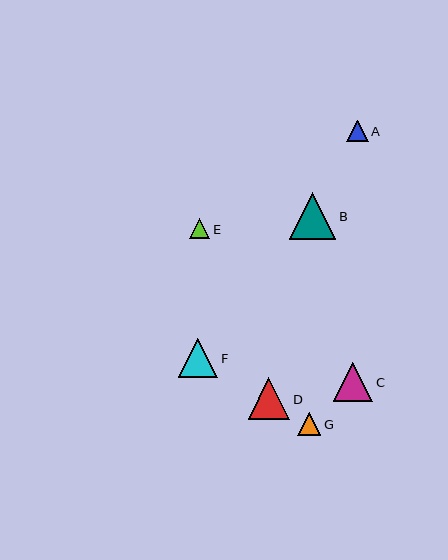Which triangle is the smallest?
Triangle E is the smallest with a size of approximately 20 pixels.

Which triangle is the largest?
Triangle B is the largest with a size of approximately 47 pixels.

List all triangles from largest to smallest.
From largest to smallest: B, D, F, C, G, A, E.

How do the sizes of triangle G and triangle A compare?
Triangle G and triangle A are approximately the same size.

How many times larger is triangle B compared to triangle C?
Triangle B is approximately 1.2 times the size of triangle C.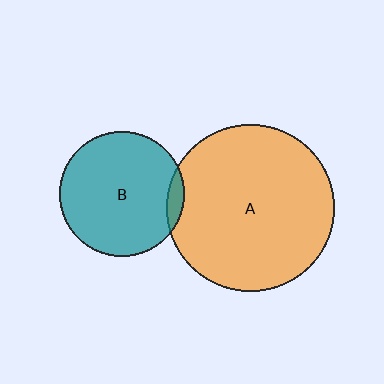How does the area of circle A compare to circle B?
Approximately 1.8 times.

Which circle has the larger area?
Circle A (orange).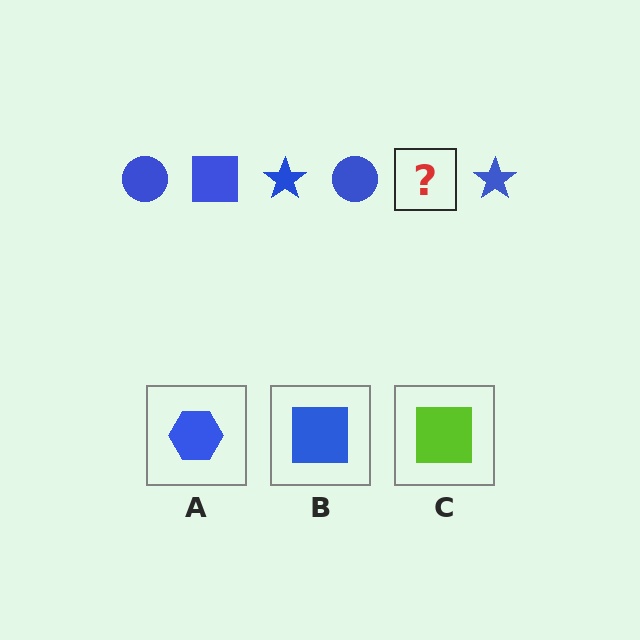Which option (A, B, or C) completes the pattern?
B.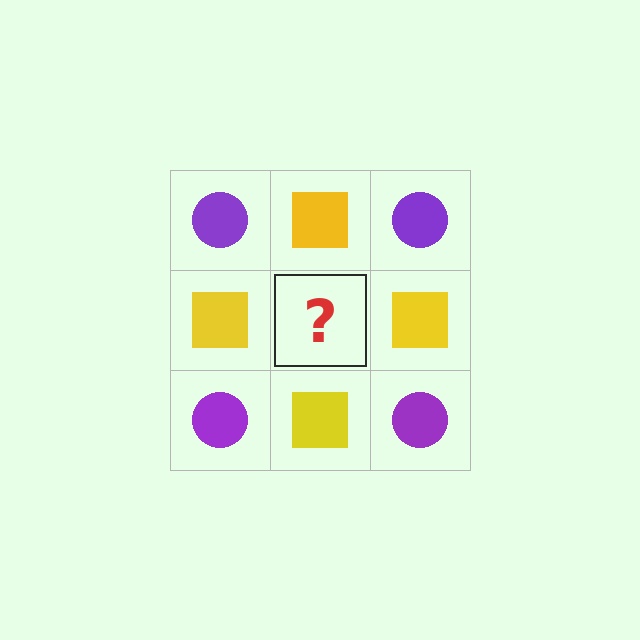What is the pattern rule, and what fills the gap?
The rule is that it alternates purple circle and yellow square in a checkerboard pattern. The gap should be filled with a purple circle.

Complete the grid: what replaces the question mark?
The question mark should be replaced with a purple circle.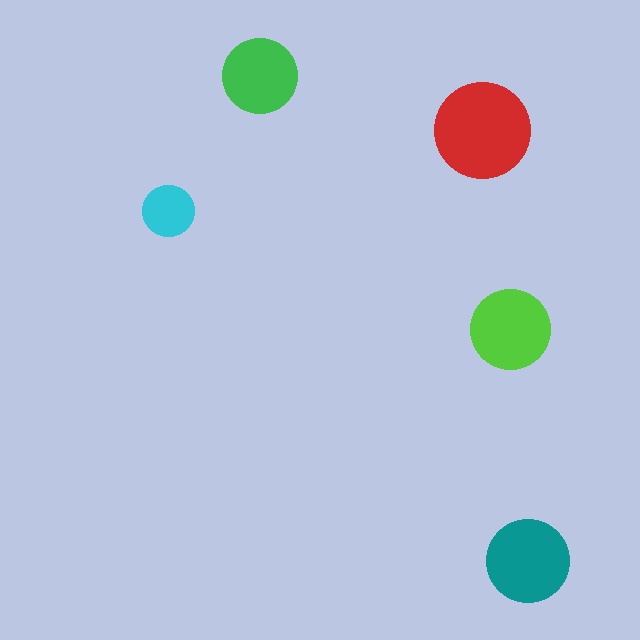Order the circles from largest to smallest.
the red one, the teal one, the lime one, the green one, the cyan one.